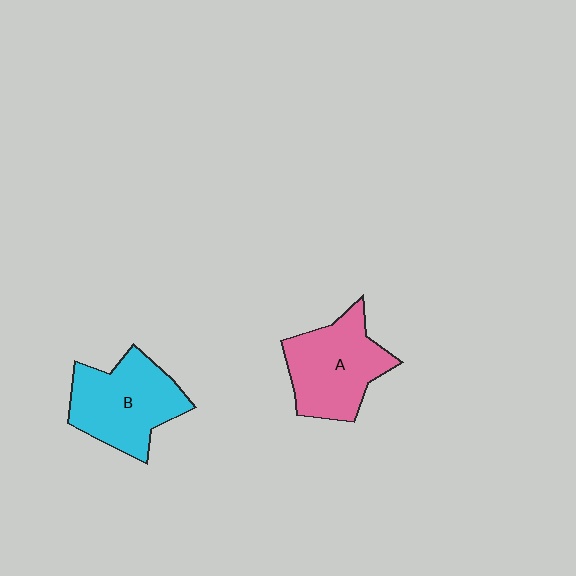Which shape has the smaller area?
Shape A (pink).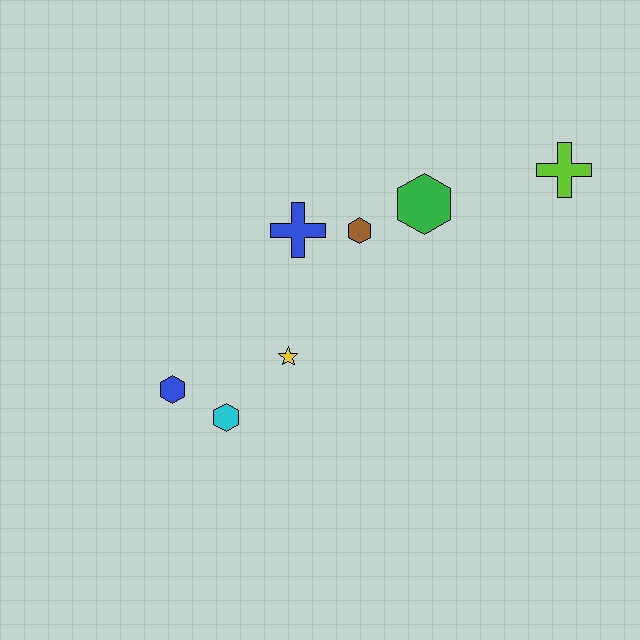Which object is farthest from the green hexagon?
The blue hexagon is farthest from the green hexagon.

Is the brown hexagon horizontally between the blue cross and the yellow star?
No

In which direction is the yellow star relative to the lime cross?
The yellow star is to the left of the lime cross.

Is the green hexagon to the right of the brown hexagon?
Yes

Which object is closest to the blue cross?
The brown hexagon is closest to the blue cross.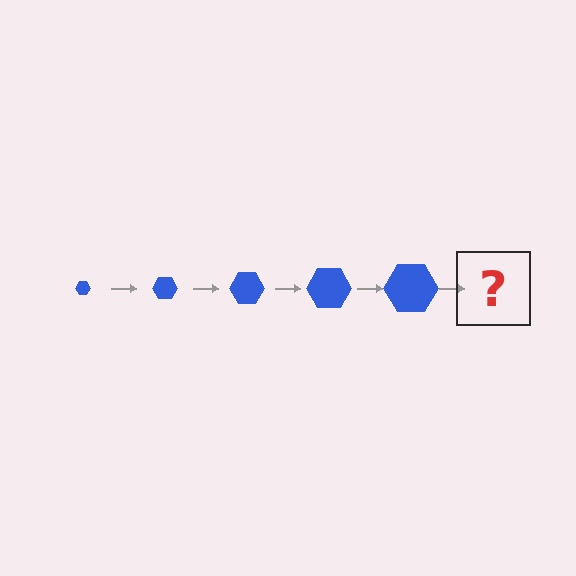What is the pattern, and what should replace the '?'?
The pattern is that the hexagon gets progressively larger each step. The '?' should be a blue hexagon, larger than the previous one.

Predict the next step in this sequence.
The next step is a blue hexagon, larger than the previous one.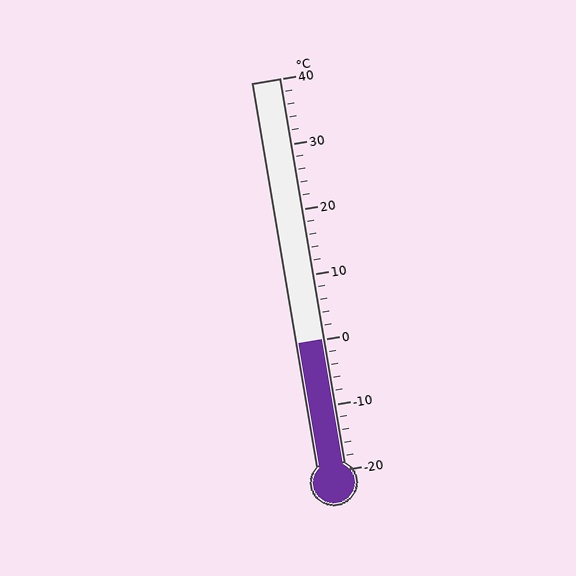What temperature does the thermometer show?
The thermometer shows approximately 0°C.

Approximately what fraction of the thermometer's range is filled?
The thermometer is filled to approximately 35% of its range.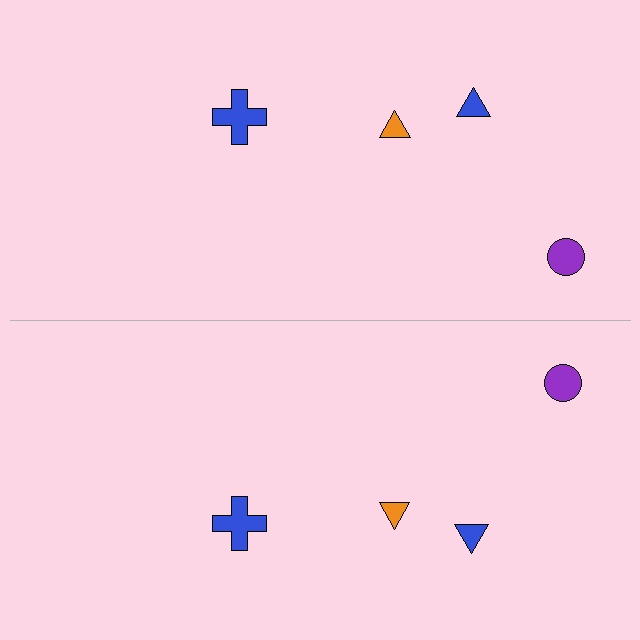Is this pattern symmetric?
Yes, this pattern has bilateral (reflection) symmetry.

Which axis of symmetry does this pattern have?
The pattern has a horizontal axis of symmetry running through the center of the image.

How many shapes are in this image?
There are 8 shapes in this image.